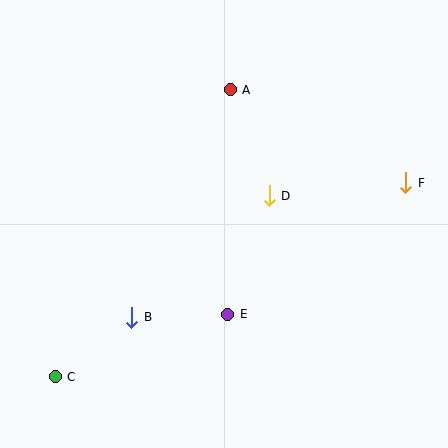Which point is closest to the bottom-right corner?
Point E is closest to the bottom-right corner.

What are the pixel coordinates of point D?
Point D is at (269, 196).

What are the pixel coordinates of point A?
Point A is at (230, 90).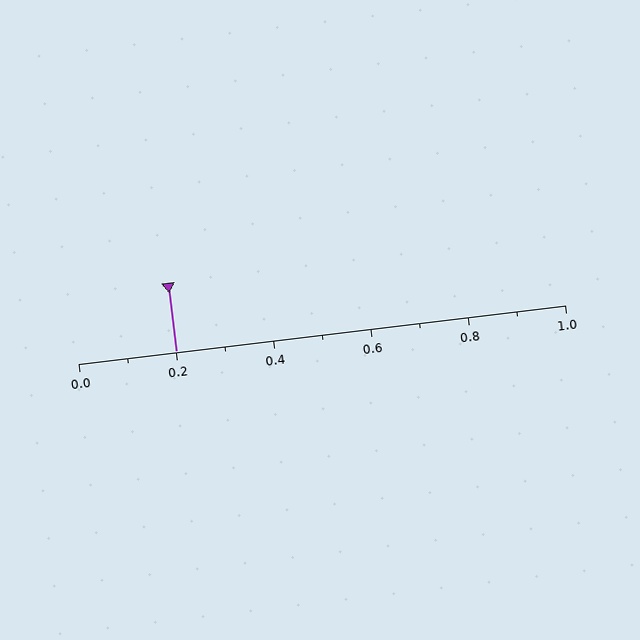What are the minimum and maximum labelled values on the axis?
The axis runs from 0.0 to 1.0.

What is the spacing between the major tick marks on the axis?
The major ticks are spaced 0.2 apart.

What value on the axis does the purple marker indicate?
The marker indicates approximately 0.2.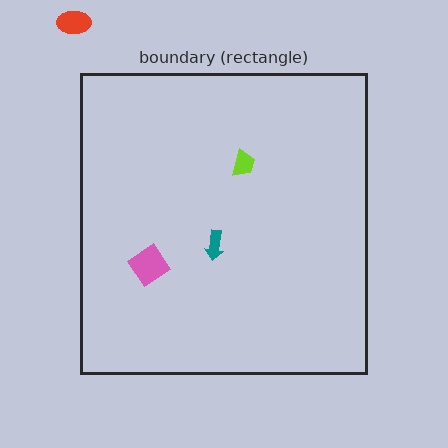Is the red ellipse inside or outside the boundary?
Outside.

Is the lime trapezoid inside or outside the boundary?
Inside.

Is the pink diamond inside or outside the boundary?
Inside.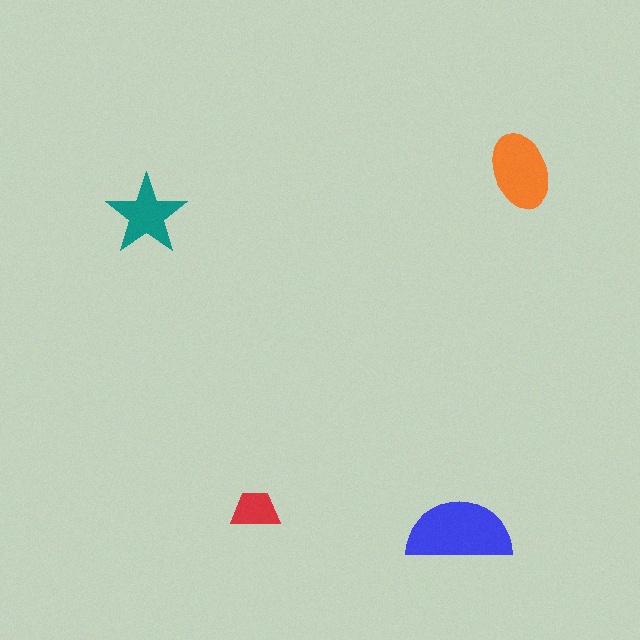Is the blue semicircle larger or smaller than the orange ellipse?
Larger.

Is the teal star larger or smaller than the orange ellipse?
Smaller.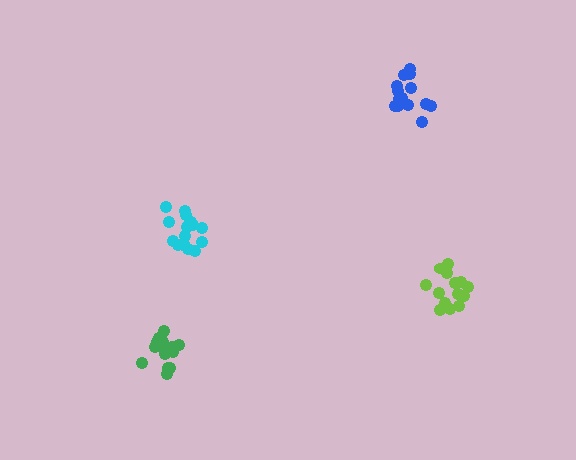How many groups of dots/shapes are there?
There are 4 groups.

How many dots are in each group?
Group 1: 14 dots, Group 2: 16 dots, Group 3: 15 dots, Group 4: 17 dots (62 total).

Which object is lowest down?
The green cluster is bottommost.